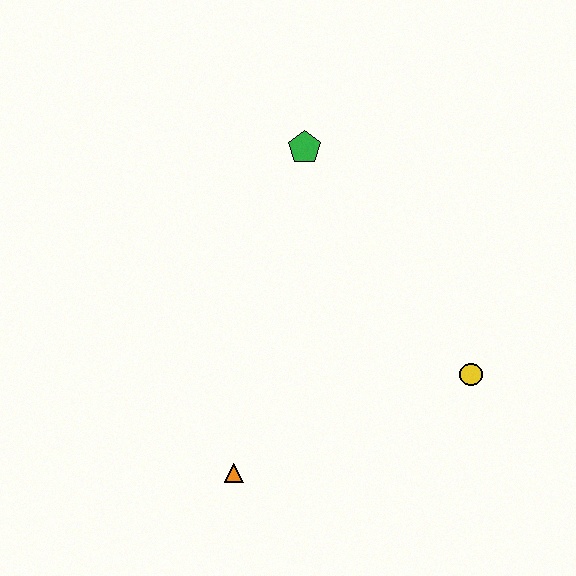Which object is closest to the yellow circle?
The orange triangle is closest to the yellow circle.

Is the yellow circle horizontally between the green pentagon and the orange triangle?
No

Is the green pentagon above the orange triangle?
Yes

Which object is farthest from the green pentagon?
The orange triangle is farthest from the green pentagon.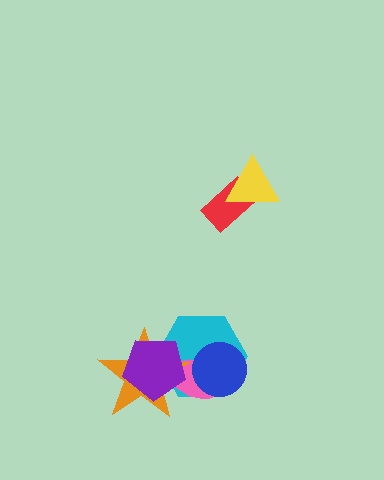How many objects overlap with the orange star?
3 objects overlap with the orange star.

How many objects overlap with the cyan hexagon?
4 objects overlap with the cyan hexagon.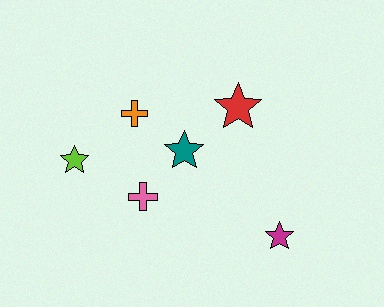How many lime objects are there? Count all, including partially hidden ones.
There is 1 lime object.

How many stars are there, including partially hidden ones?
There are 4 stars.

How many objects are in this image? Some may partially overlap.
There are 6 objects.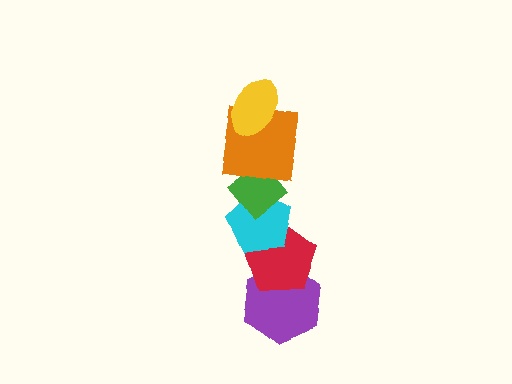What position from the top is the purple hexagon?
The purple hexagon is 6th from the top.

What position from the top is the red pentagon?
The red pentagon is 5th from the top.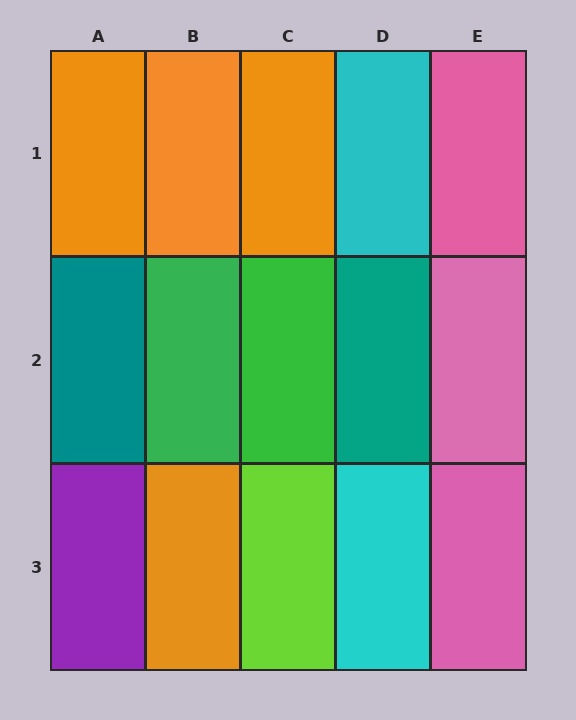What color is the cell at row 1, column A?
Orange.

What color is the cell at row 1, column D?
Cyan.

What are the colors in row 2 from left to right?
Teal, green, green, teal, pink.